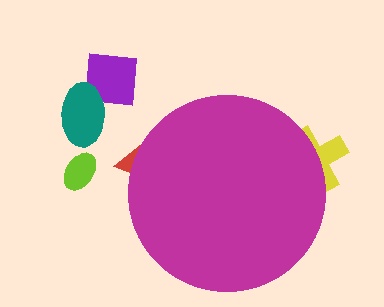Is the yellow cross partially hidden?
Yes, the yellow cross is partially hidden behind the magenta circle.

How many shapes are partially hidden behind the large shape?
2 shapes are partially hidden.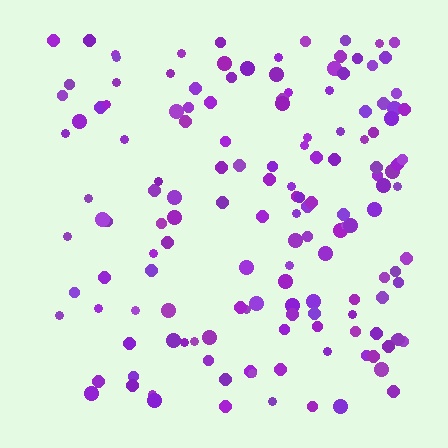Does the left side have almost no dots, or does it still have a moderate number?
Still a moderate number, just noticeably fewer than the right.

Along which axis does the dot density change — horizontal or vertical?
Horizontal.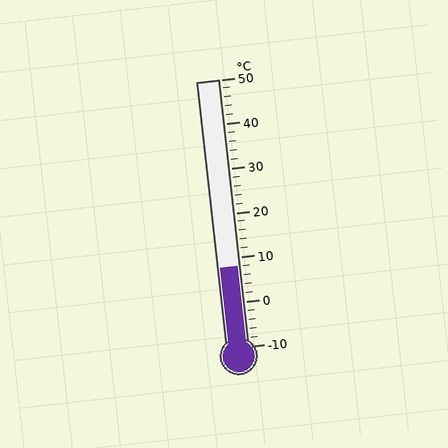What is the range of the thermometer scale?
The thermometer scale ranges from -10°C to 50°C.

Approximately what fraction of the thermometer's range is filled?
The thermometer is filled to approximately 30% of its range.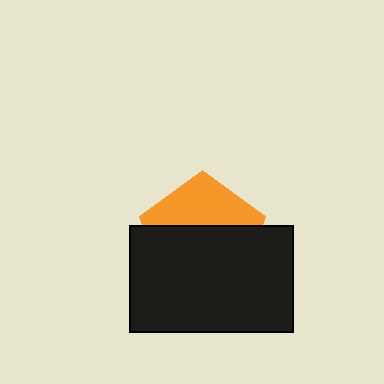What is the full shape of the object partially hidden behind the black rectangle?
The partially hidden object is an orange pentagon.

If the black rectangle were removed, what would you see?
You would see the complete orange pentagon.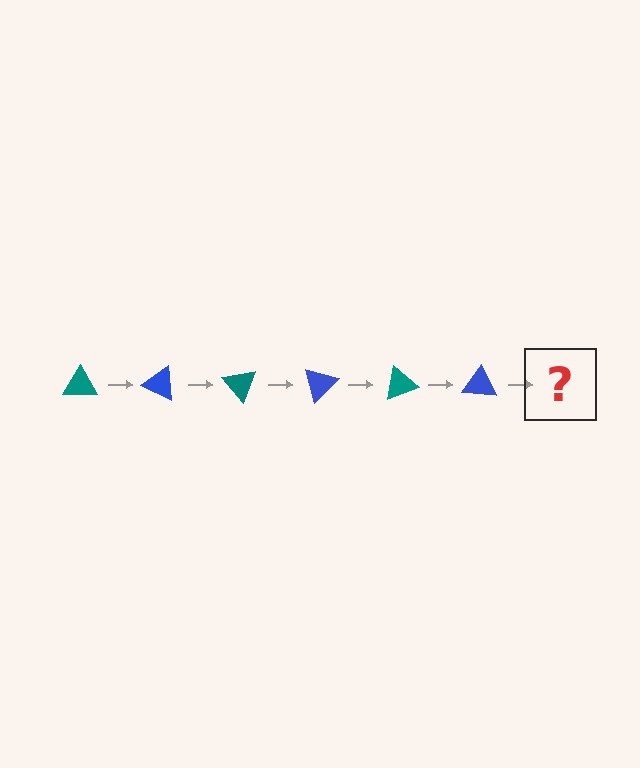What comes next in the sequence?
The next element should be a teal triangle, rotated 150 degrees from the start.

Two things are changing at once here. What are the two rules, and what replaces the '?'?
The two rules are that it rotates 25 degrees each step and the color cycles through teal and blue. The '?' should be a teal triangle, rotated 150 degrees from the start.